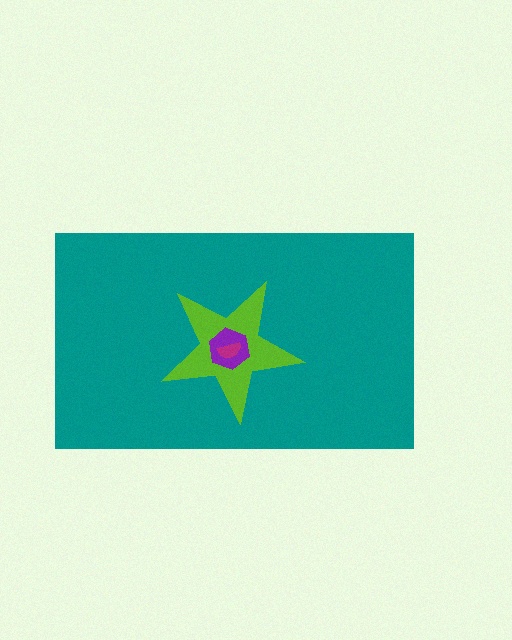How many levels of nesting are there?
4.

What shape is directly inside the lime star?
The purple hexagon.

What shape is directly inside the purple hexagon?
The magenta semicircle.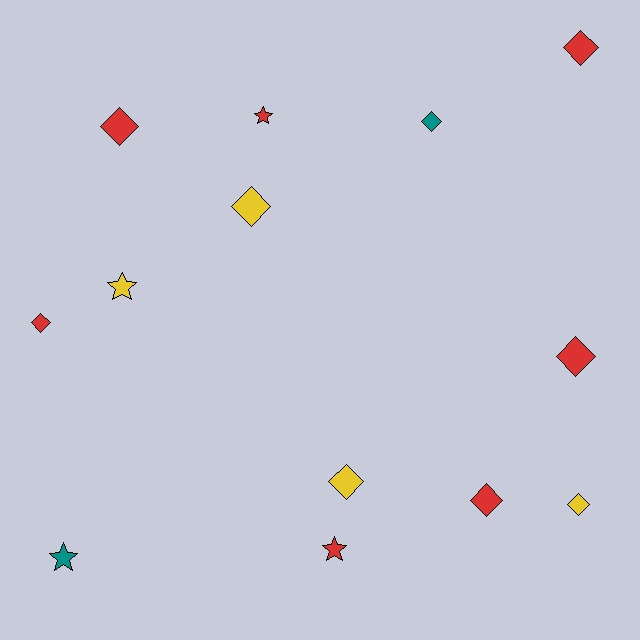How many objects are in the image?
There are 13 objects.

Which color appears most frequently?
Red, with 7 objects.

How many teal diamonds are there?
There is 1 teal diamond.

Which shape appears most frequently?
Diamond, with 9 objects.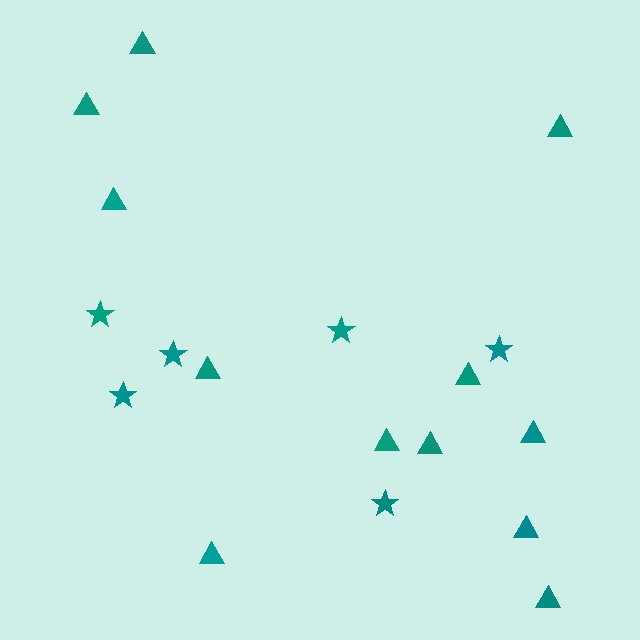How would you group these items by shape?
There are 2 groups: one group of triangles (12) and one group of stars (6).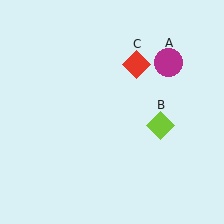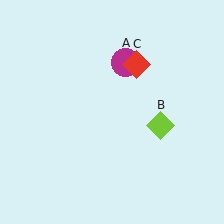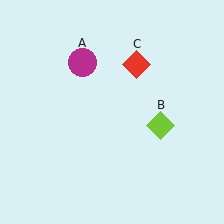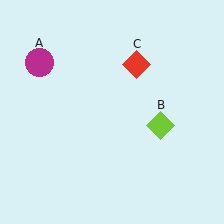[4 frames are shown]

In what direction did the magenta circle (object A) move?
The magenta circle (object A) moved left.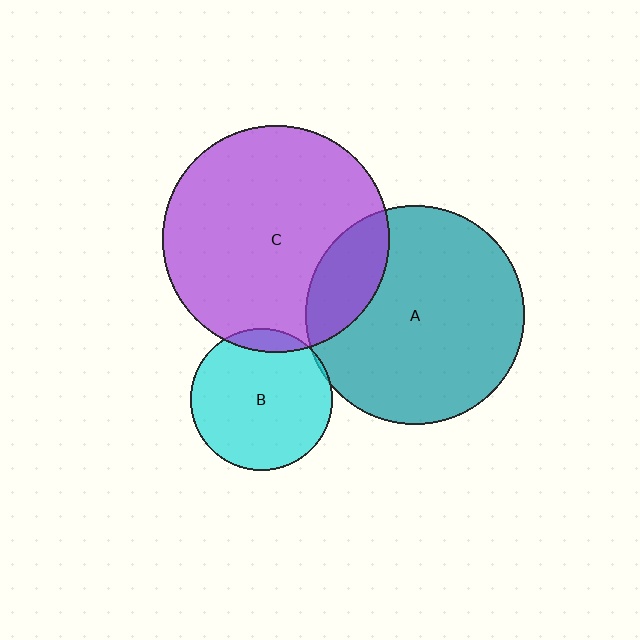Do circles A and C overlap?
Yes.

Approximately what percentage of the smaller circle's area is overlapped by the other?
Approximately 20%.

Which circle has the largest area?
Circle C (purple).